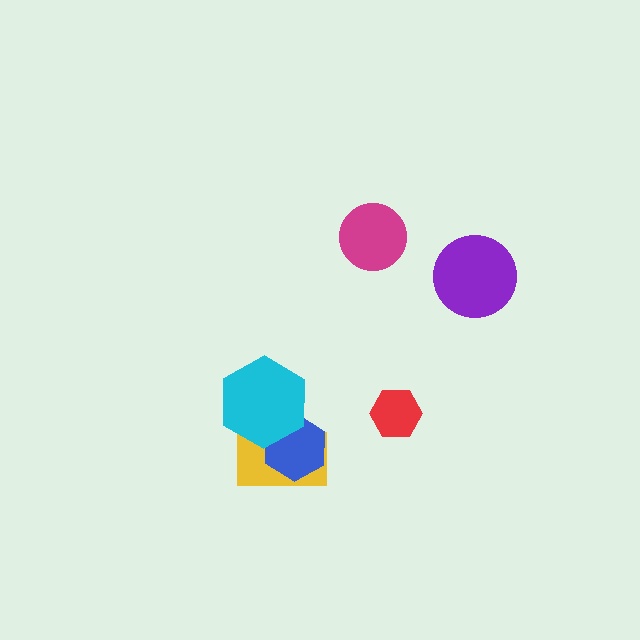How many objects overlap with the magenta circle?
0 objects overlap with the magenta circle.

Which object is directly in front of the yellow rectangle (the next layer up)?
The blue hexagon is directly in front of the yellow rectangle.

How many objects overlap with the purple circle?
0 objects overlap with the purple circle.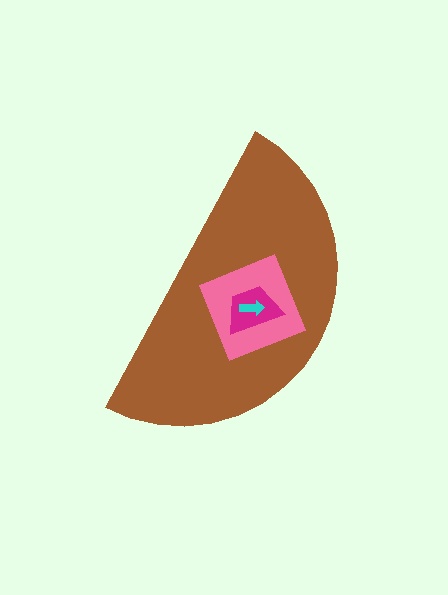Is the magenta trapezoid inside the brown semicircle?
Yes.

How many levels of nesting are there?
4.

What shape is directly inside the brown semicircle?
The pink diamond.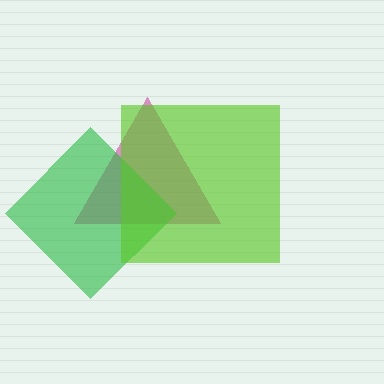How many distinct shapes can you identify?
There are 3 distinct shapes: a magenta triangle, a green diamond, a lime square.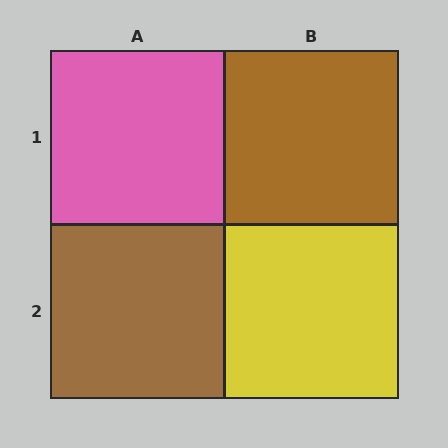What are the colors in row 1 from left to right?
Pink, brown.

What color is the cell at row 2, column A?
Brown.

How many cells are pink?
1 cell is pink.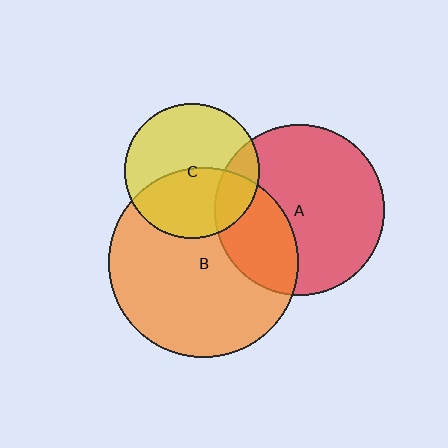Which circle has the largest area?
Circle B (orange).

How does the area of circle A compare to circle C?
Approximately 1.6 times.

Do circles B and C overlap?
Yes.